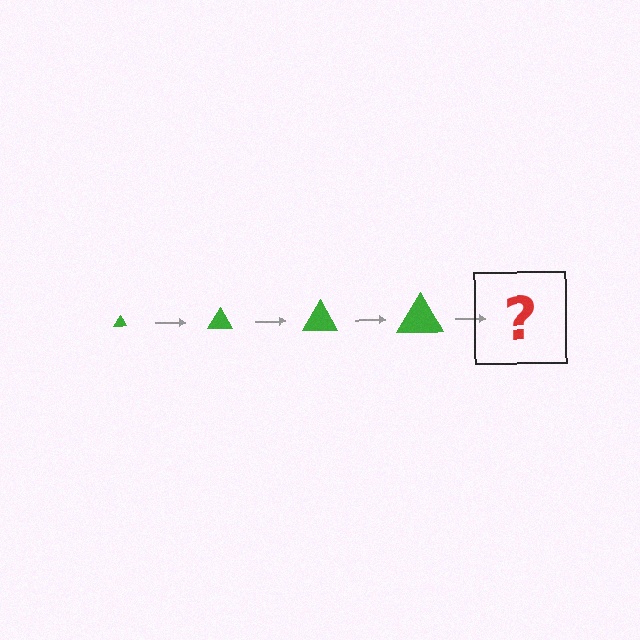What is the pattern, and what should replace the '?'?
The pattern is that the triangle gets progressively larger each step. The '?' should be a green triangle, larger than the previous one.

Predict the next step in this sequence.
The next step is a green triangle, larger than the previous one.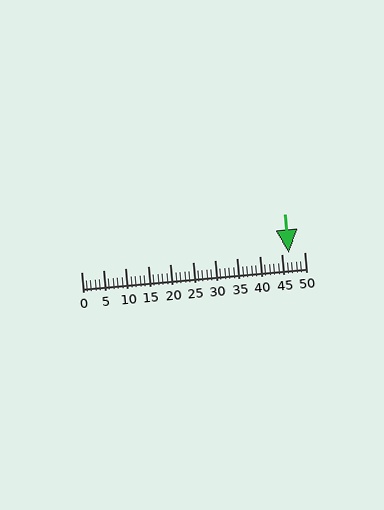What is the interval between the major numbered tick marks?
The major tick marks are spaced 5 units apart.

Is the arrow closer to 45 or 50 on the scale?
The arrow is closer to 45.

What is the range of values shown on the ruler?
The ruler shows values from 0 to 50.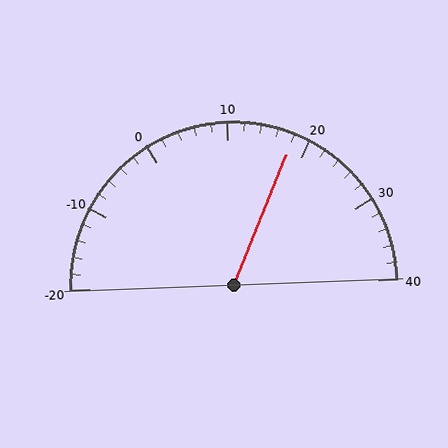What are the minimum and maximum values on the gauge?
The gauge ranges from -20 to 40.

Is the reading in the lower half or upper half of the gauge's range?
The reading is in the upper half of the range (-20 to 40).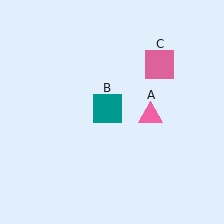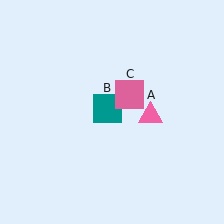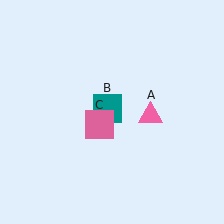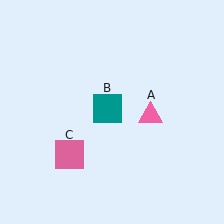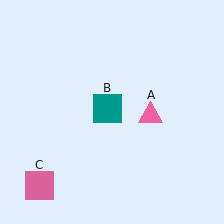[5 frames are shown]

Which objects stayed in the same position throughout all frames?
Pink triangle (object A) and teal square (object B) remained stationary.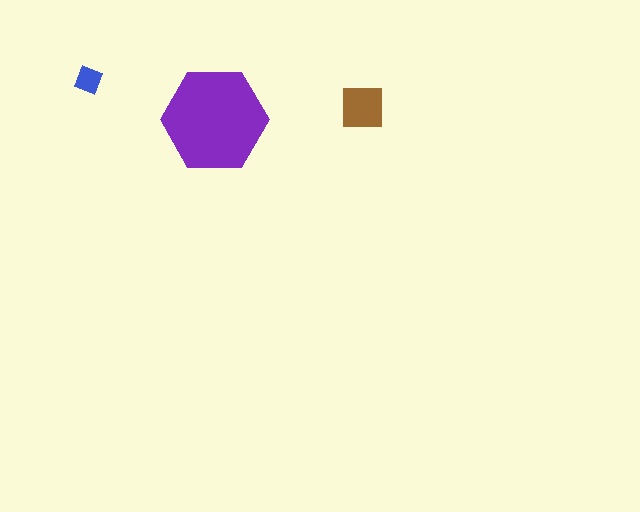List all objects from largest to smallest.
The purple hexagon, the brown square, the blue diamond.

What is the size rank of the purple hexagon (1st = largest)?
1st.